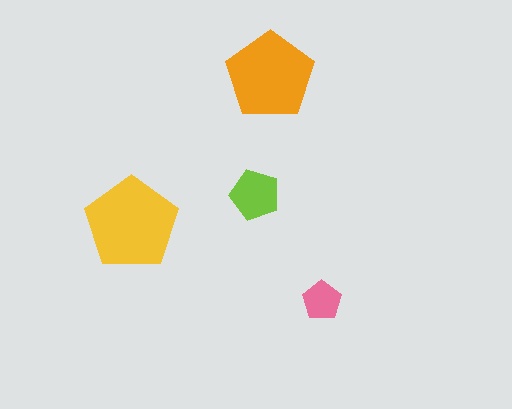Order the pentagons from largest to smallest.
the yellow one, the orange one, the lime one, the pink one.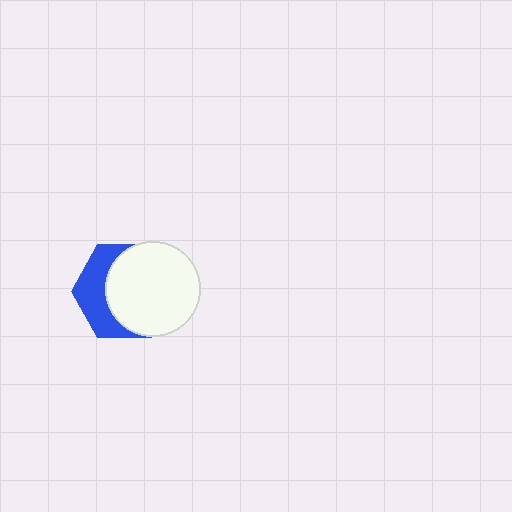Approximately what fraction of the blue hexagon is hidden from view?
Roughly 62% of the blue hexagon is hidden behind the white circle.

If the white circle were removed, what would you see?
You would see the complete blue hexagon.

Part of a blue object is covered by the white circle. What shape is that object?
It is a hexagon.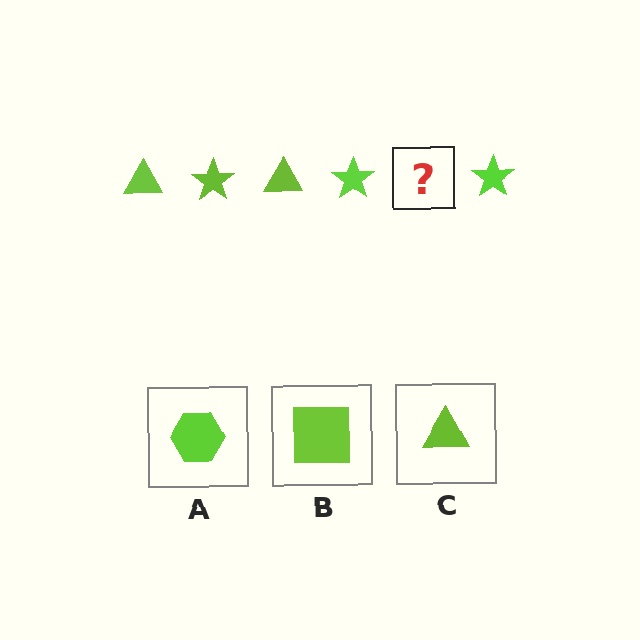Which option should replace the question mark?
Option C.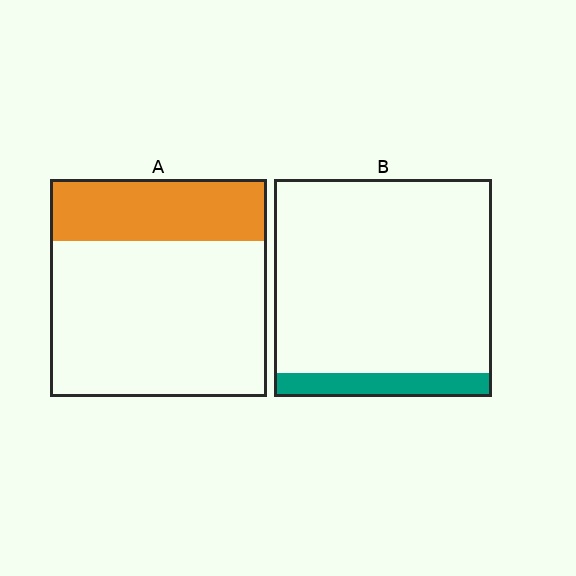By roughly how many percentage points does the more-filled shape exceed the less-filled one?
By roughly 15 percentage points (A over B).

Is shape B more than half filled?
No.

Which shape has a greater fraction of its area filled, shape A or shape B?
Shape A.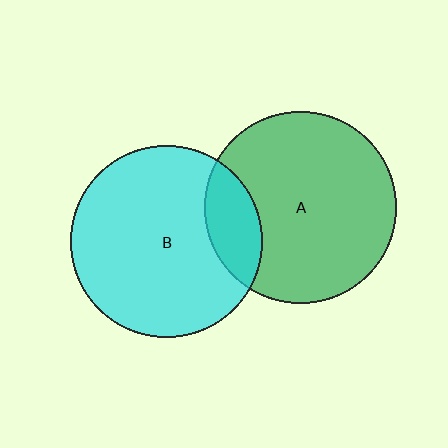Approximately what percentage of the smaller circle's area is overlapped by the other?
Approximately 15%.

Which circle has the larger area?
Circle A (green).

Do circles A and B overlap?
Yes.